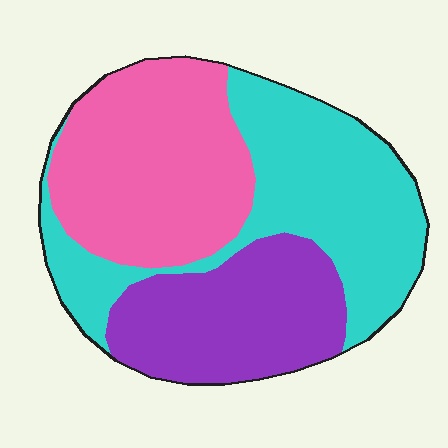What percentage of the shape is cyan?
Cyan takes up between a third and a half of the shape.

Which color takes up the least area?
Purple, at roughly 25%.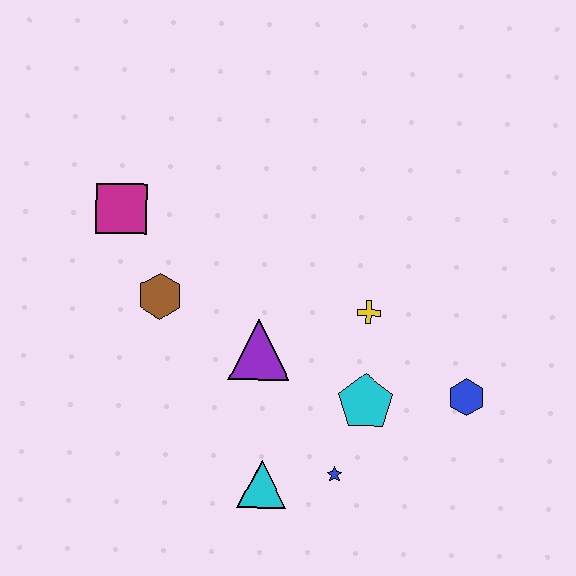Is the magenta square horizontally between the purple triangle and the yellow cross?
No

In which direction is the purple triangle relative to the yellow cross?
The purple triangle is to the left of the yellow cross.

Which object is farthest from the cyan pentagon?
The magenta square is farthest from the cyan pentagon.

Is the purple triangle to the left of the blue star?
Yes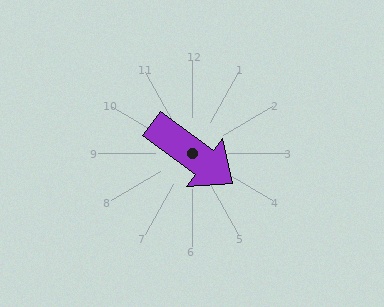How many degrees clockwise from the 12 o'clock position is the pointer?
Approximately 127 degrees.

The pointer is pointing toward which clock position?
Roughly 4 o'clock.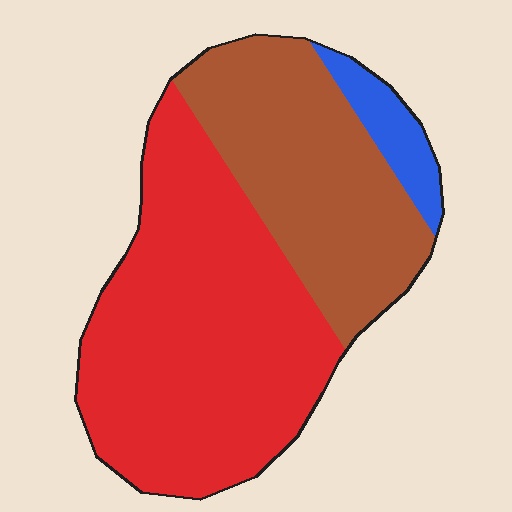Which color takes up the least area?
Blue, at roughly 5%.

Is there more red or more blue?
Red.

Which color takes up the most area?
Red, at roughly 55%.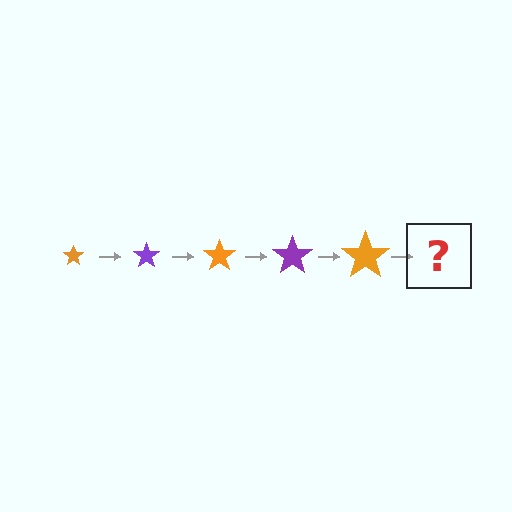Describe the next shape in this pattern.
It should be a purple star, larger than the previous one.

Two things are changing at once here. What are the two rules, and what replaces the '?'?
The two rules are that the star grows larger each step and the color cycles through orange and purple. The '?' should be a purple star, larger than the previous one.